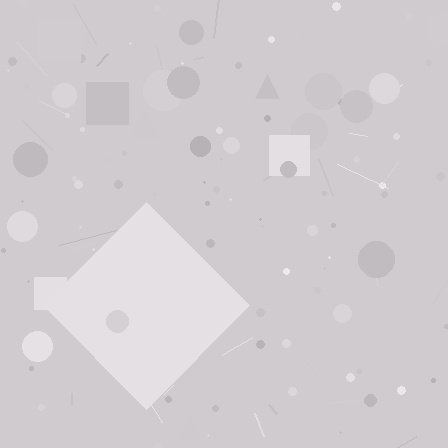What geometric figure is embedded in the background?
A diamond is embedded in the background.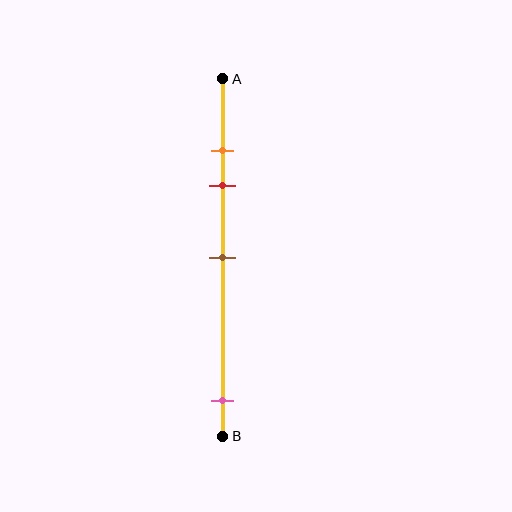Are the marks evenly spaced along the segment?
No, the marks are not evenly spaced.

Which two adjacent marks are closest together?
The orange and red marks are the closest adjacent pair.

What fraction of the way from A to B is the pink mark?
The pink mark is approximately 90% (0.9) of the way from A to B.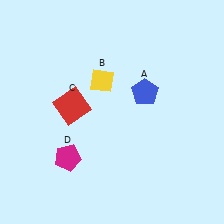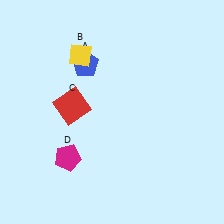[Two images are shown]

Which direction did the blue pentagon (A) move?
The blue pentagon (A) moved left.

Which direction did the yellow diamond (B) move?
The yellow diamond (B) moved up.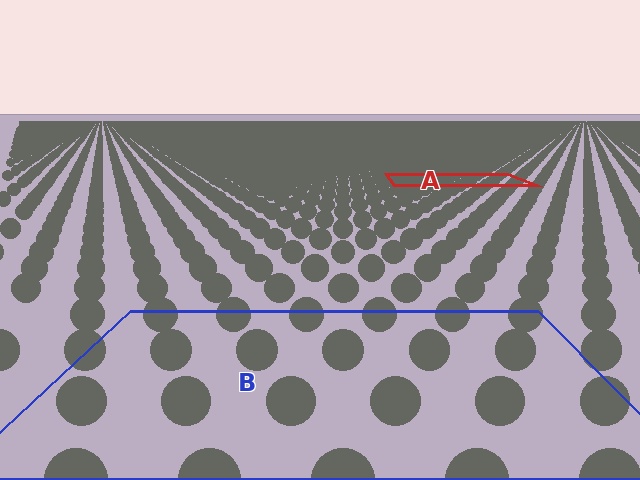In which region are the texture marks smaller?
The texture marks are smaller in region A, because it is farther away.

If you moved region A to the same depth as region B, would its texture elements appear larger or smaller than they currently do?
They would appear larger. At a closer depth, the same texture elements are projected at a bigger on-screen size.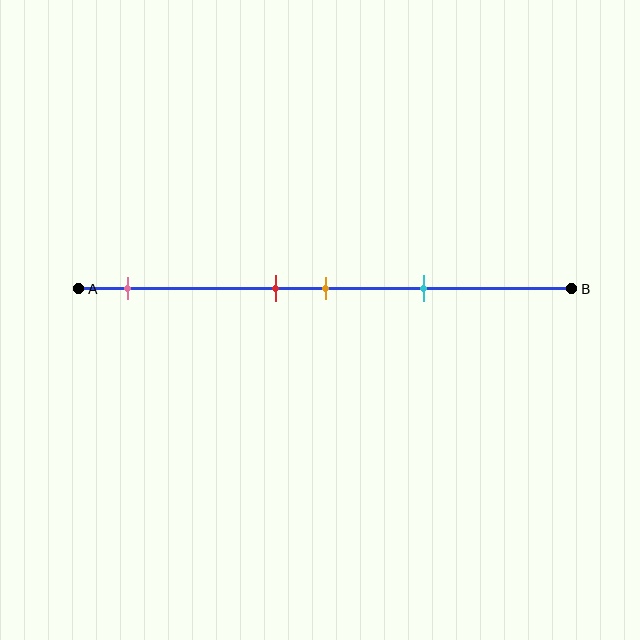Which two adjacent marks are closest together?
The red and orange marks are the closest adjacent pair.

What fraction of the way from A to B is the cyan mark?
The cyan mark is approximately 70% (0.7) of the way from A to B.